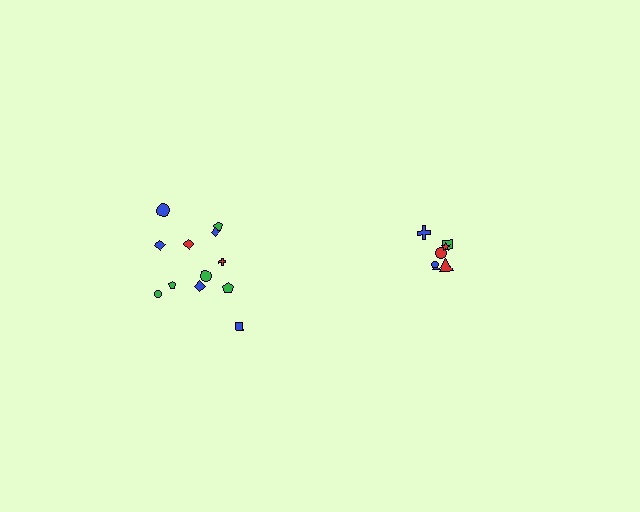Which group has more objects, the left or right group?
The left group.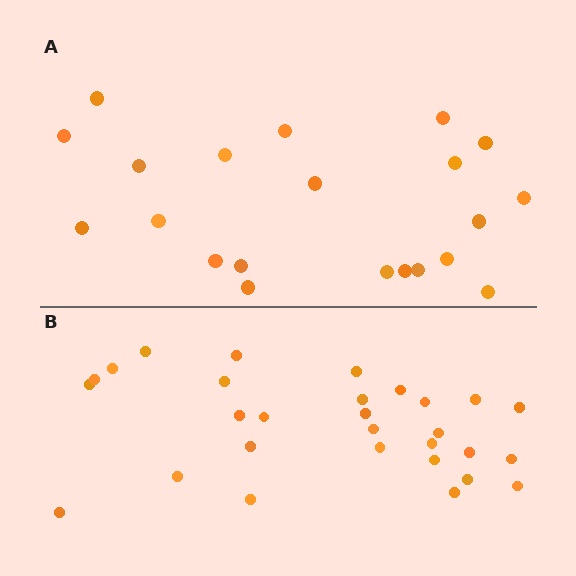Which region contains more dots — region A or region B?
Region B (the bottom region) has more dots.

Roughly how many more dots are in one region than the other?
Region B has roughly 8 or so more dots than region A.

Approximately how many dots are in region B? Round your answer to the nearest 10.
About 30 dots. (The exact count is 29, which rounds to 30.)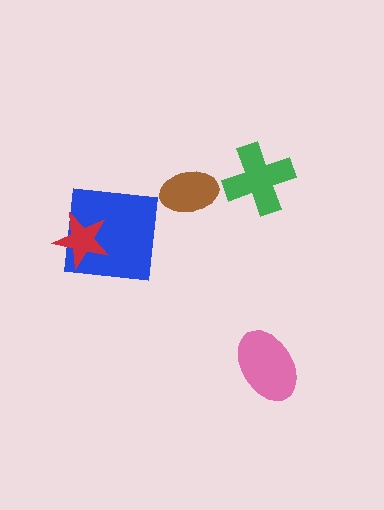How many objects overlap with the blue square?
1 object overlaps with the blue square.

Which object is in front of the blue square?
The red star is in front of the blue square.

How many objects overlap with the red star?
1 object overlaps with the red star.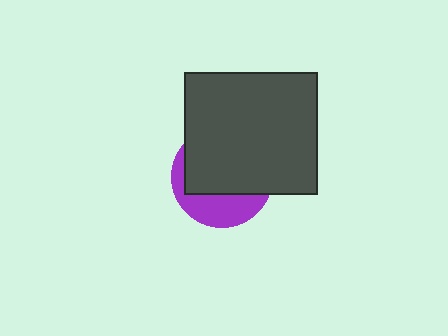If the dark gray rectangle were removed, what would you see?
You would see the complete purple circle.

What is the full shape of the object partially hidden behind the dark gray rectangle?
The partially hidden object is a purple circle.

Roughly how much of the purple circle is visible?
A small part of it is visible (roughly 33%).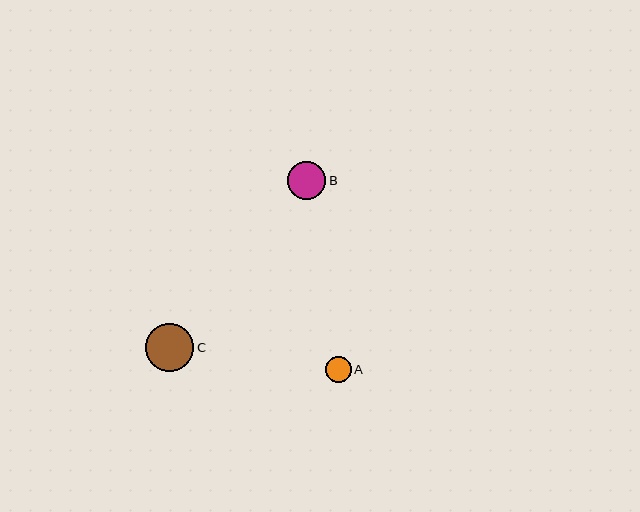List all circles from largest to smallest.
From largest to smallest: C, B, A.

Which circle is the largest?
Circle C is the largest with a size of approximately 48 pixels.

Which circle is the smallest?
Circle A is the smallest with a size of approximately 26 pixels.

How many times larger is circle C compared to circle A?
Circle C is approximately 1.9 times the size of circle A.